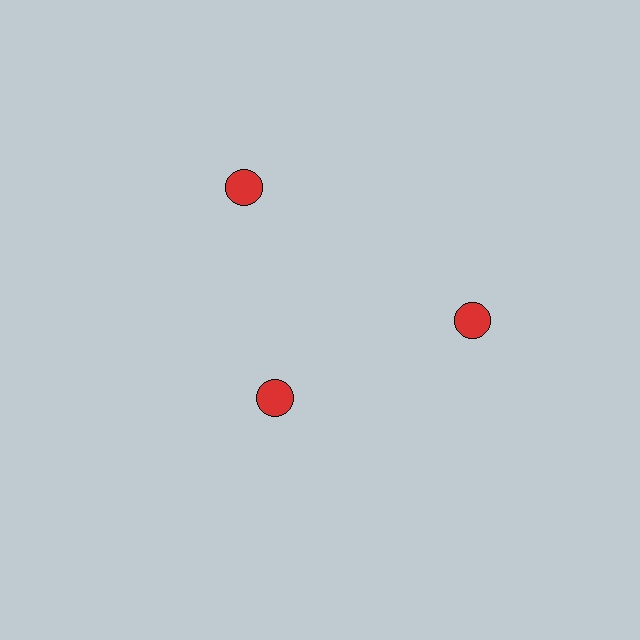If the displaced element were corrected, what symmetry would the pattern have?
It would have 3-fold rotational symmetry — the pattern would map onto itself every 120 degrees.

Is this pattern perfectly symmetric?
No. The 3 red circles are arranged in a ring, but one element near the 7 o'clock position is pulled inward toward the center, breaking the 3-fold rotational symmetry.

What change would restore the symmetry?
The symmetry would be restored by moving it outward, back onto the ring so that all 3 circles sit at equal angles and equal distance from the center.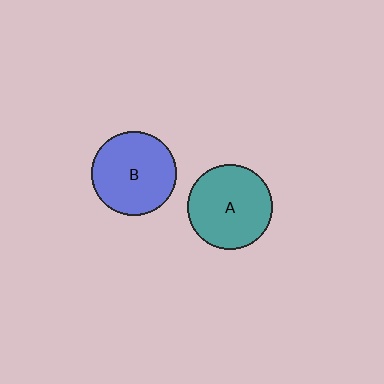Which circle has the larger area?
Circle A (teal).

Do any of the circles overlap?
No, none of the circles overlap.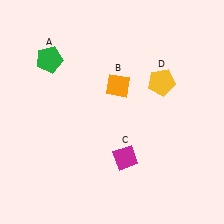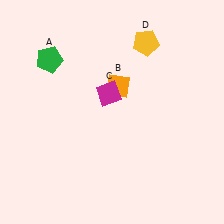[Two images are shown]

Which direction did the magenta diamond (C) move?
The magenta diamond (C) moved up.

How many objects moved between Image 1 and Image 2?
2 objects moved between the two images.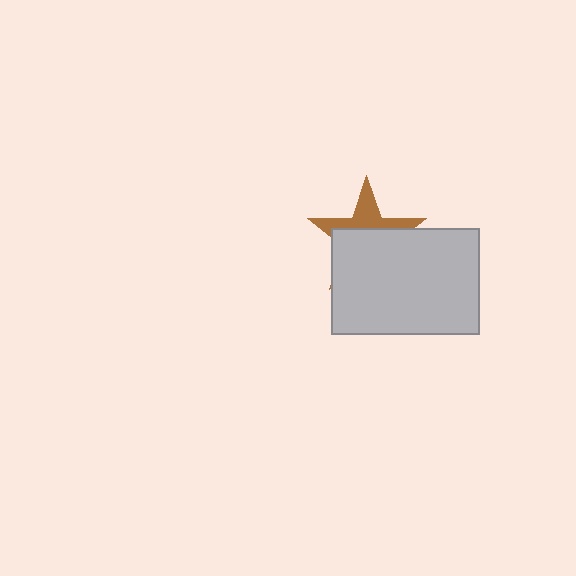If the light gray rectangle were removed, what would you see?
You would see the complete brown star.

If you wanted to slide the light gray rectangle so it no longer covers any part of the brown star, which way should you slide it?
Slide it down — that is the most direct way to separate the two shapes.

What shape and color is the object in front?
The object in front is a light gray rectangle.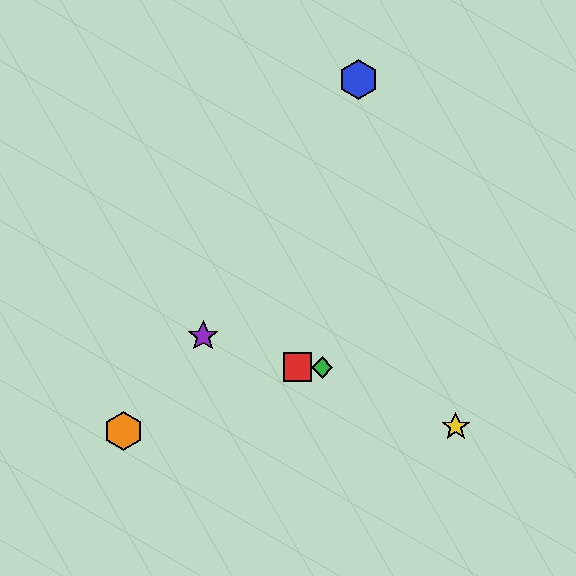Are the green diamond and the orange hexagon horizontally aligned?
No, the green diamond is at y≈367 and the orange hexagon is at y≈431.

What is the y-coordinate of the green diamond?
The green diamond is at y≈367.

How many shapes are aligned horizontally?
2 shapes (the red square, the green diamond) are aligned horizontally.